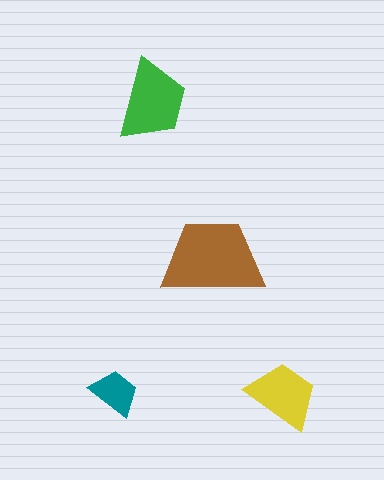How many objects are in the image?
There are 4 objects in the image.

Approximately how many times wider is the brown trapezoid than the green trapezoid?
About 1.5 times wider.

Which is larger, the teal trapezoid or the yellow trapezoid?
The yellow one.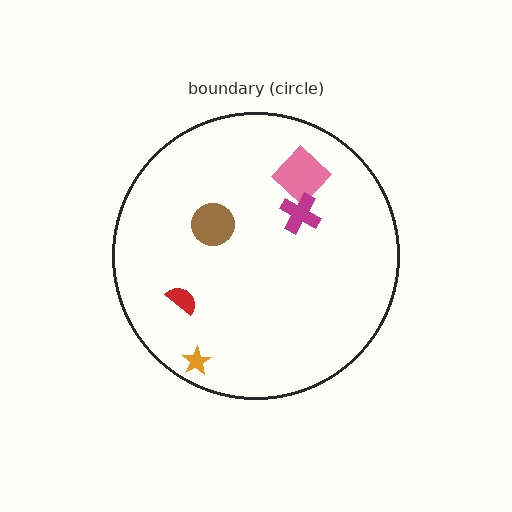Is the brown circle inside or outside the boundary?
Inside.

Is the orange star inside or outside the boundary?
Inside.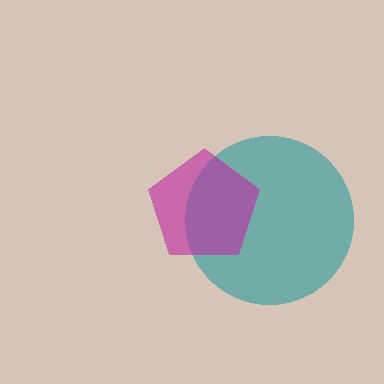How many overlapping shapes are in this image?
There are 2 overlapping shapes in the image.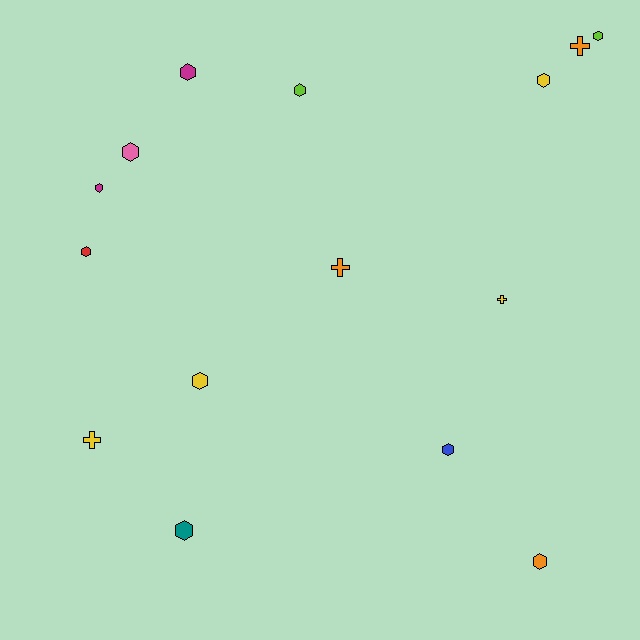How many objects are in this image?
There are 15 objects.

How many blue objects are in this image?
There is 1 blue object.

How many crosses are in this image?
There are 4 crosses.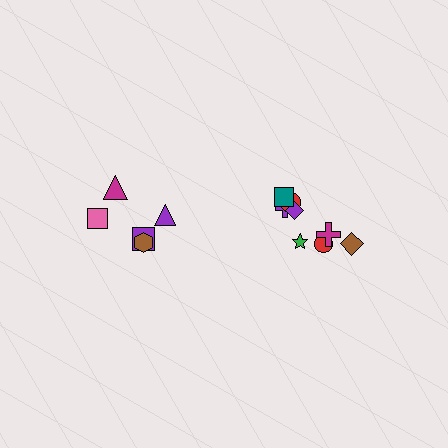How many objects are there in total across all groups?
There are 13 objects.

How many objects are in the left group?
There are 5 objects.